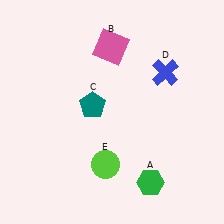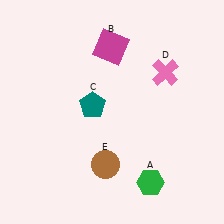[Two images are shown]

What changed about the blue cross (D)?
In Image 1, D is blue. In Image 2, it changed to pink.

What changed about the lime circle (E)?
In Image 1, E is lime. In Image 2, it changed to brown.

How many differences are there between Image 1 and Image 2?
There are 3 differences between the two images.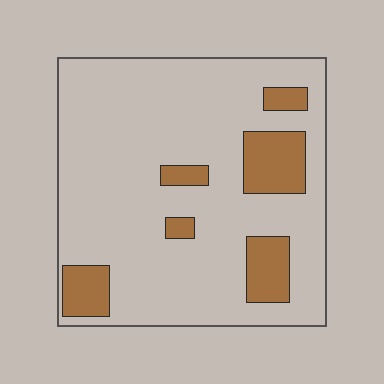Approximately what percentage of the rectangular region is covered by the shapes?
Approximately 15%.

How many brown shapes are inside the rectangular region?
6.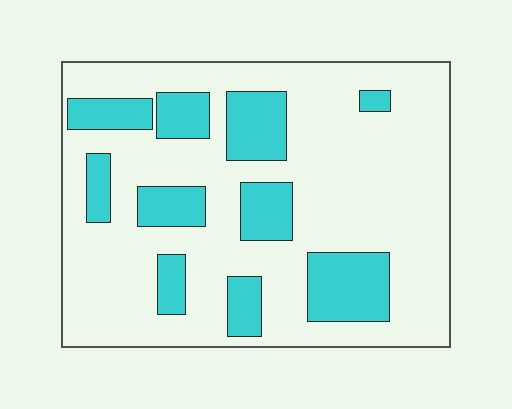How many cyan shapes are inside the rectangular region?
10.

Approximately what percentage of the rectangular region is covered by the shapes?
Approximately 25%.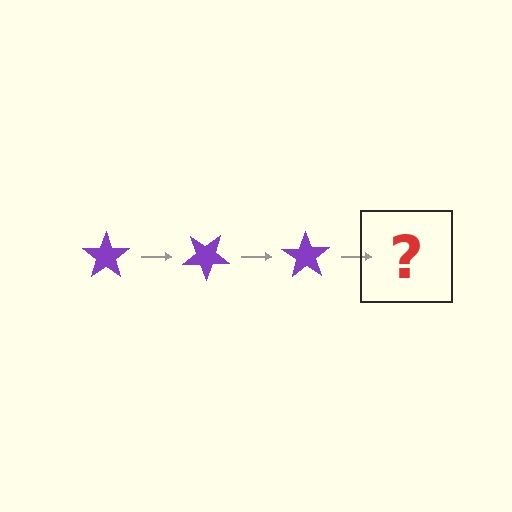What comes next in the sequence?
The next element should be a purple star rotated 105 degrees.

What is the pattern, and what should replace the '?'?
The pattern is that the star rotates 35 degrees each step. The '?' should be a purple star rotated 105 degrees.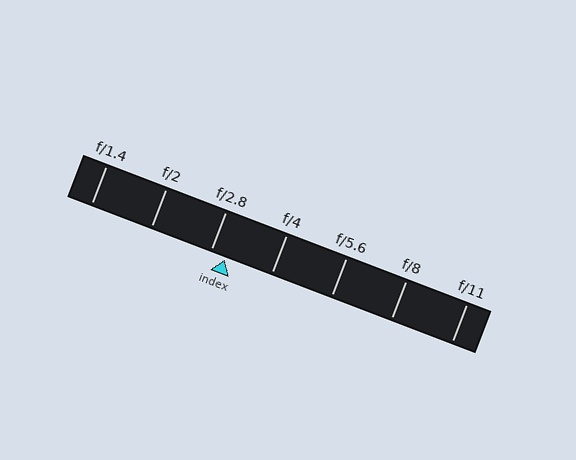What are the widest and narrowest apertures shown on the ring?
The widest aperture shown is f/1.4 and the narrowest is f/11.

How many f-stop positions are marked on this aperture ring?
There are 7 f-stop positions marked.